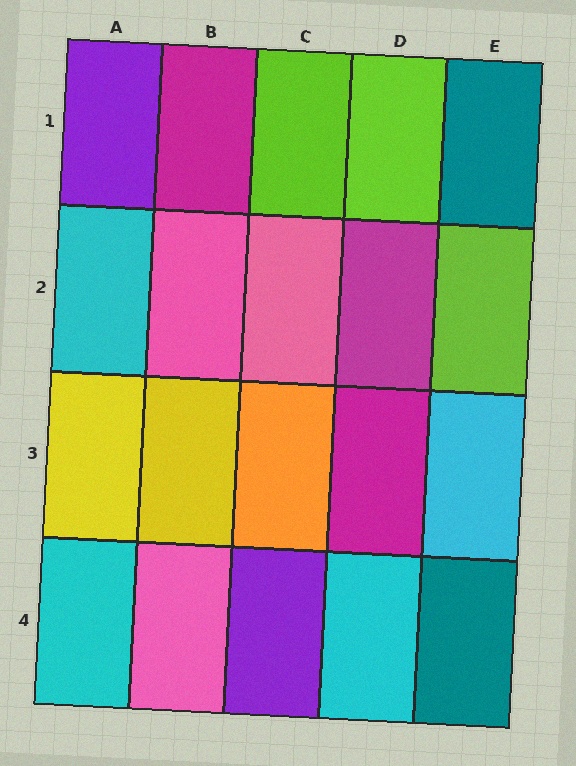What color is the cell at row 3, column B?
Yellow.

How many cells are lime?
3 cells are lime.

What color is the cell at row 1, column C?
Lime.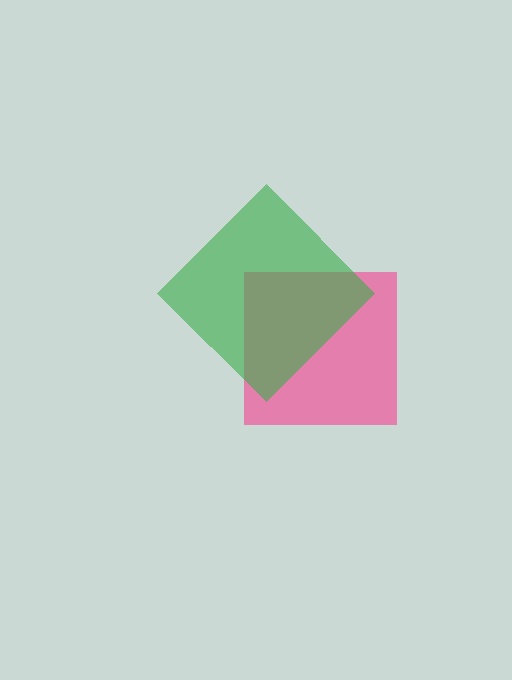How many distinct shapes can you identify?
There are 2 distinct shapes: a pink square, a green diamond.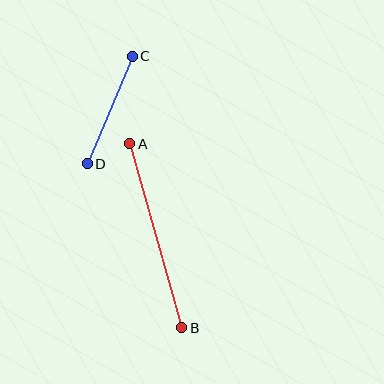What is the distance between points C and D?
The distance is approximately 117 pixels.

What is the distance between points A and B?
The distance is approximately 191 pixels.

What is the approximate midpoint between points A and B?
The midpoint is at approximately (156, 236) pixels.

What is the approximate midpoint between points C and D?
The midpoint is at approximately (110, 110) pixels.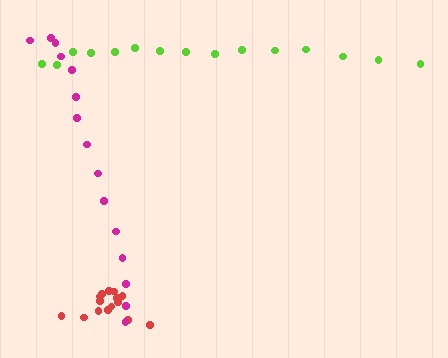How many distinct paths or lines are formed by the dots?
There are 3 distinct paths.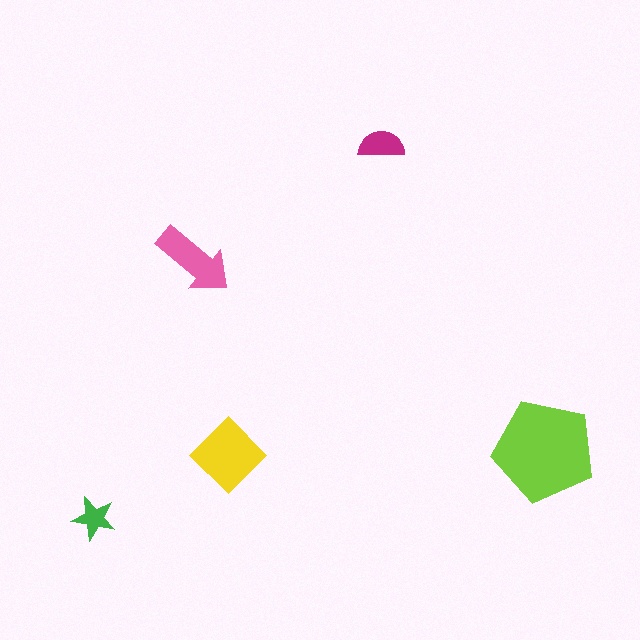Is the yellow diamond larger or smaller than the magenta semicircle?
Larger.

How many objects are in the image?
There are 5 objects in the image.